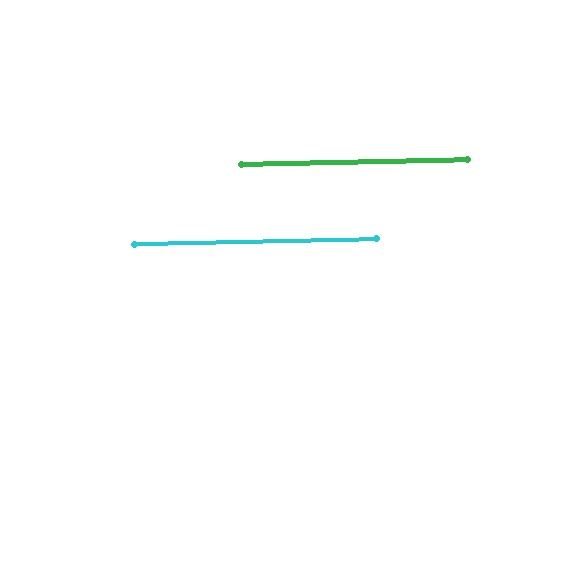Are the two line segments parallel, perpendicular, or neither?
Parallel — their directions differ by only 0.2°.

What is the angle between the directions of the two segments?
Approximately 0 degrees.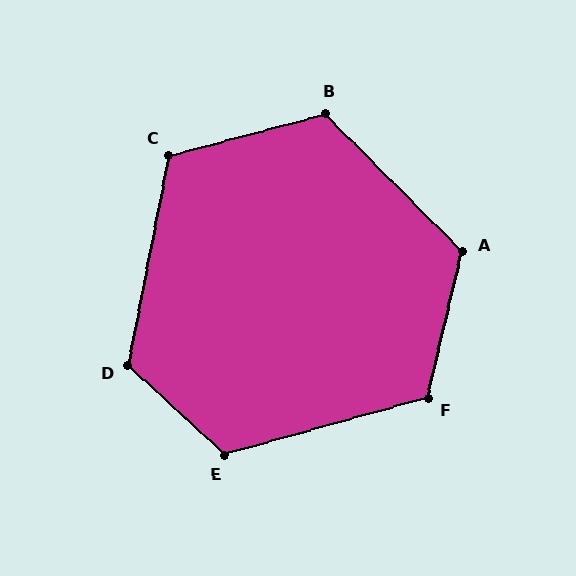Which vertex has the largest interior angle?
A, at approximately 122 degrees.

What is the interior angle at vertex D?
Approximately 121 degrees (obtuse).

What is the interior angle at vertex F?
Approximately 119 degrees (obtuse).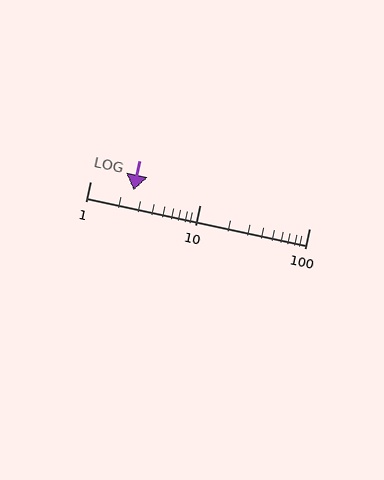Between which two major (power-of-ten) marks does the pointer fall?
The pointer is between 1 and 10.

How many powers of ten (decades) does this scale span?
The scale spans 2 decades, from 1 to 100.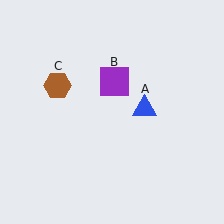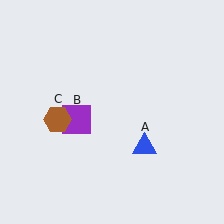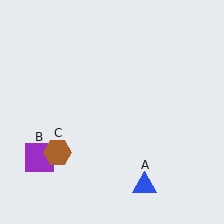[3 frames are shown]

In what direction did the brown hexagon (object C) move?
The brown hexagon (object C) moved down.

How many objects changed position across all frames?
3 objects changed position: blue triangle (object A), purple square (object B), brown hexagon (object C).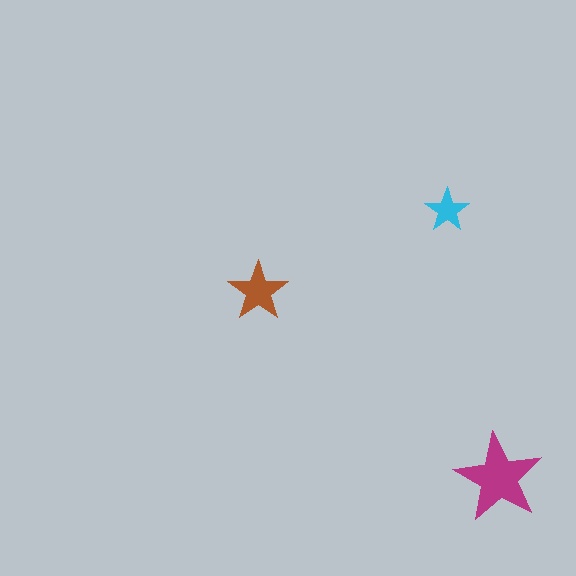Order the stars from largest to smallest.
the magenta one, the brown one, the cyan one.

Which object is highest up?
The cyan star is topmost.